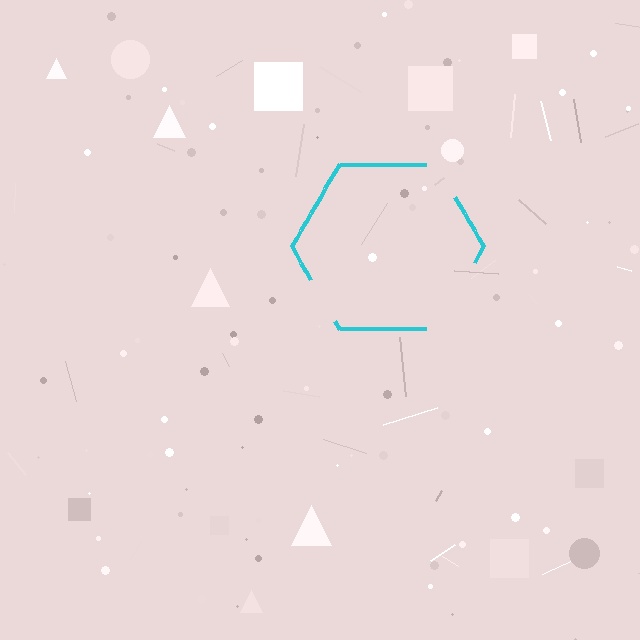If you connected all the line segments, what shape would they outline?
They would outline a hexagon.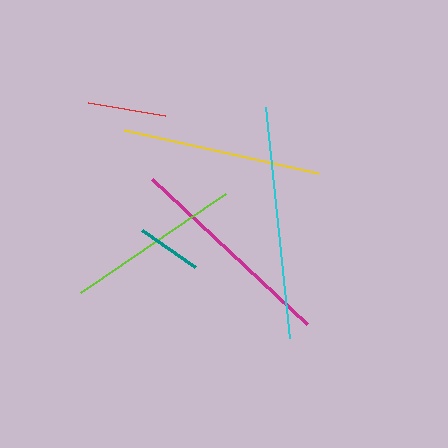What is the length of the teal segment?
The teal segment is approximately 65 pixels long.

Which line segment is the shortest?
The teal line is the shortest at approximately 65 pixels.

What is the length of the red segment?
The red segment is approximately 78 pixels long.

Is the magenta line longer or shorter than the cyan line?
The cyan line is longer than the magenta line.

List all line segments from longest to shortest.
From longest to shortest: cyan, magenta, yellow, lime, red, teal.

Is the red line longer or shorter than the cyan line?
The cyan line is longer than the red line.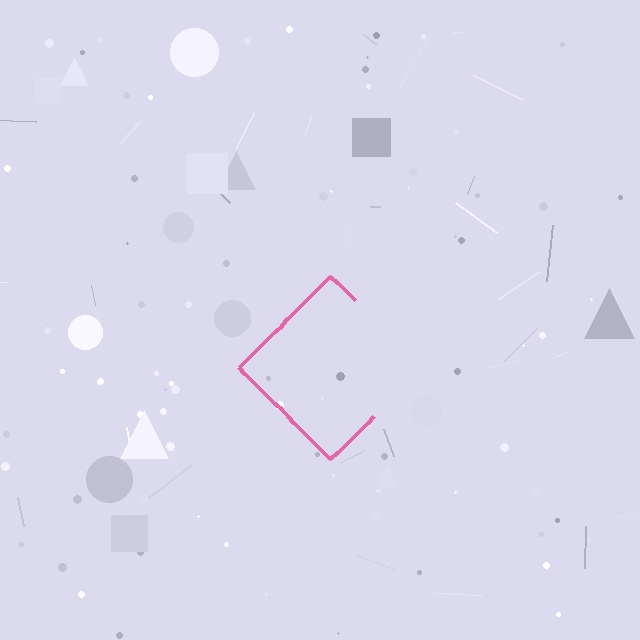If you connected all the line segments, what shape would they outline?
They would outline a diamond.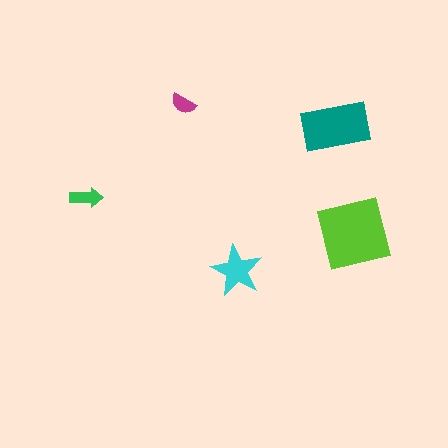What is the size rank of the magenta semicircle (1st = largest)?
5th.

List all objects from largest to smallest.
The lime square, the teal rectangle, the cyan star, the green arrow, the magenta semicircle.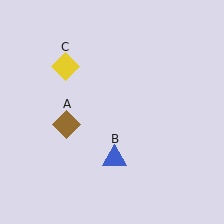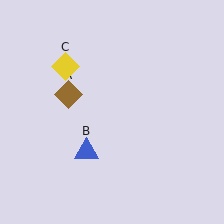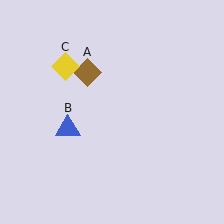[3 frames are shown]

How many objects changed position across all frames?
2 objects changed position: brown diamond (object A), blue triangle (object B).